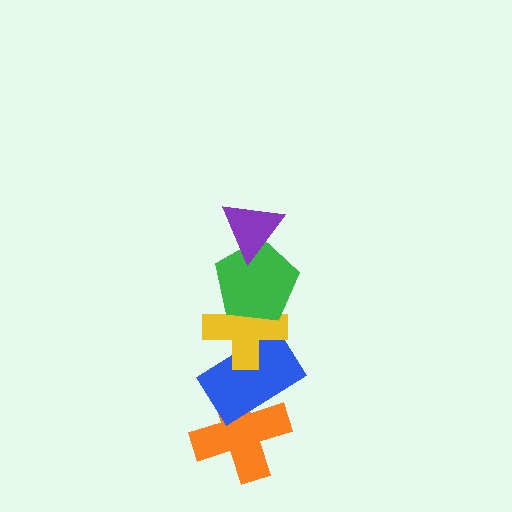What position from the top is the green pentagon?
The green pentagon is 2nd from the top.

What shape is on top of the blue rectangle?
The yellow cross is on top of the blue rectangle.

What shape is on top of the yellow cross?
The green pentagon is on top of the yellow cross.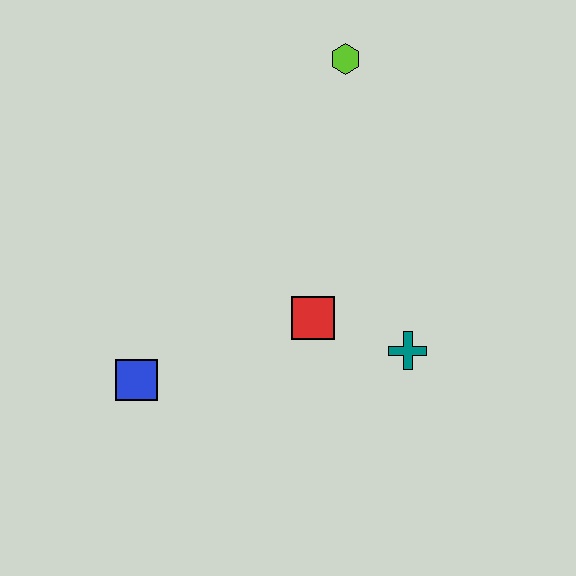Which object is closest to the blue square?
The red square is closest to the blue square.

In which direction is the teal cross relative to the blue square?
The teal cross is to the right of the blue square.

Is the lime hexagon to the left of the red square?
No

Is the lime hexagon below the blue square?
No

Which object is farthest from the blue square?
The lime hexagon is farthest from the blue square.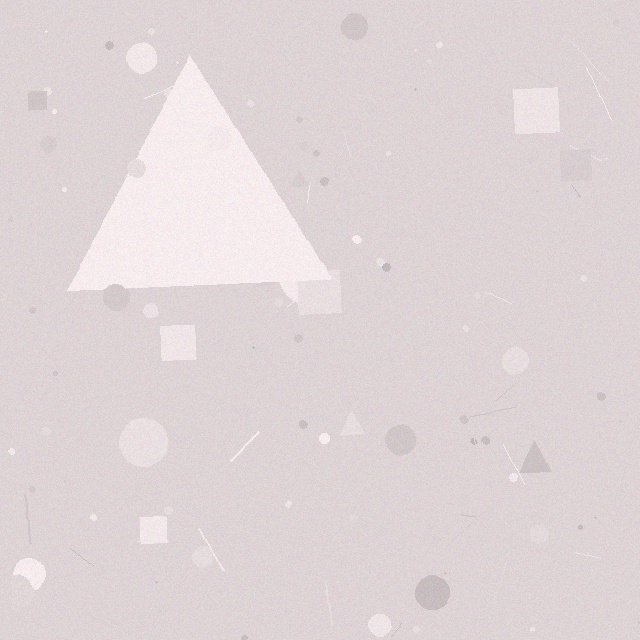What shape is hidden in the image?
A triangle is hidden in the image.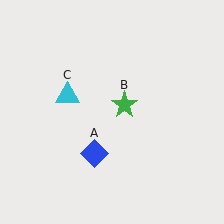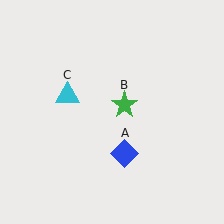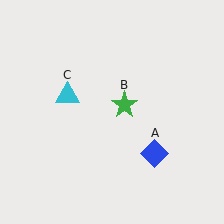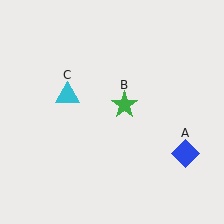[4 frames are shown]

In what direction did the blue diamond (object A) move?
The blue diamond (object A) moved right.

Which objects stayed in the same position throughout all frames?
Green star (object B) and cyan triangle (object C) remained stationary.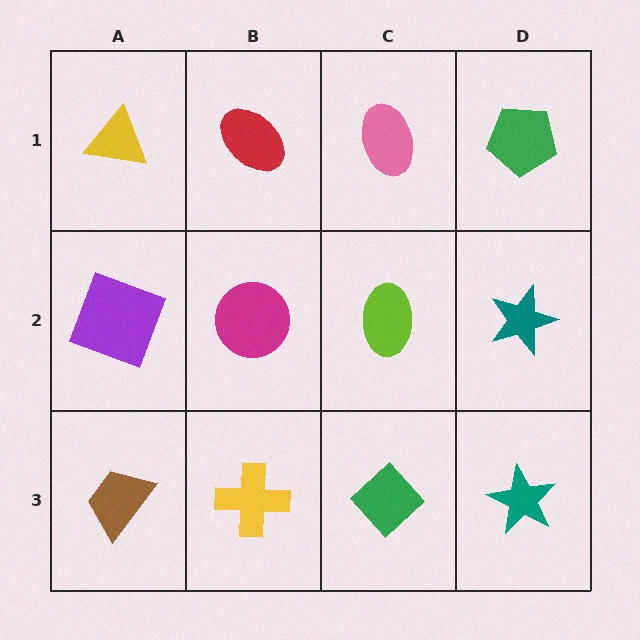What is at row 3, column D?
A teal star.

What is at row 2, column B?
A magenta circle.